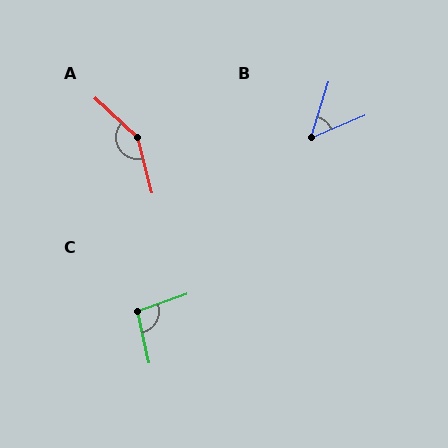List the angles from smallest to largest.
B (49°), C (98°), A (147°).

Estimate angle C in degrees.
Approximately 98 degrees.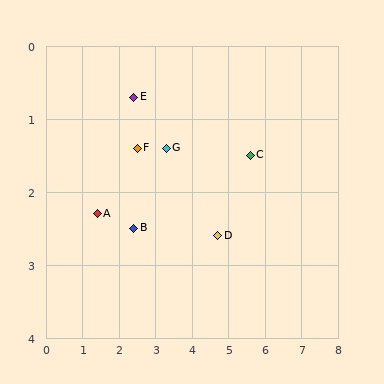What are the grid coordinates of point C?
Point C is at approximately (5.6, 1.5).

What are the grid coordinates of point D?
Point D is at approximately (4.7, 2.6).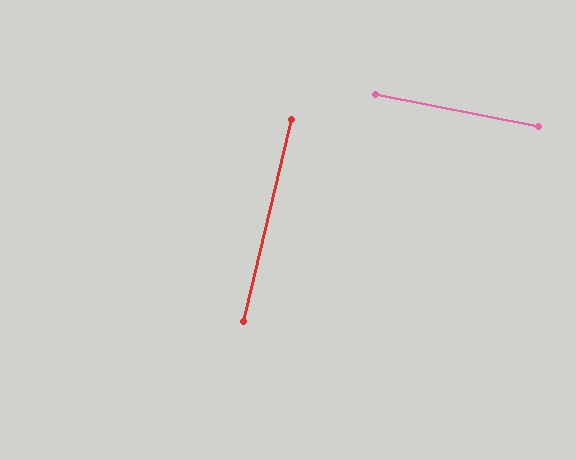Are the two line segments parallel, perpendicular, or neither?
Perpendicular — they meet at approximately 88°.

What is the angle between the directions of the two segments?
Approximately 88 degrees.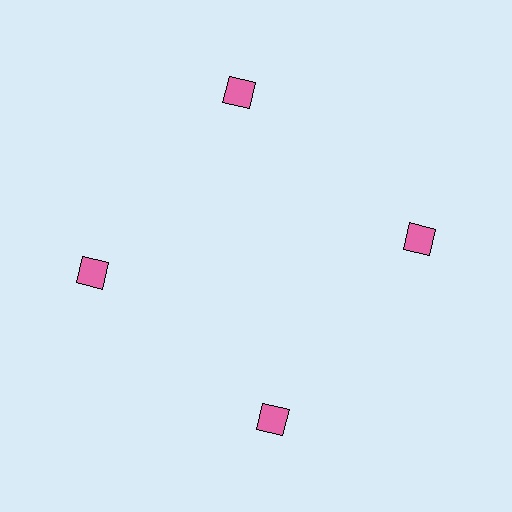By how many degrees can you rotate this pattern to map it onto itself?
The pattern maps onto itself every 90 degrees of rotation.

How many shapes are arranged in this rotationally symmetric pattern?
There are 4 shapes, arranged in 4 groups of 1.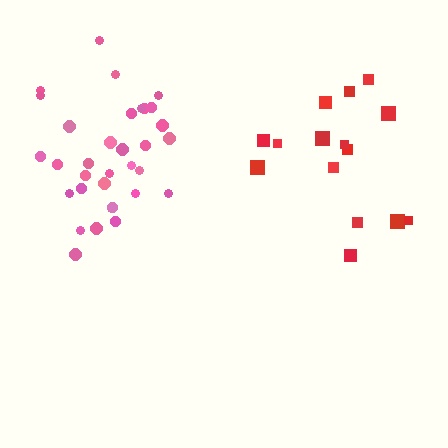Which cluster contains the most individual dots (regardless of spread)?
Pink (33).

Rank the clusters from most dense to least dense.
pink, red.